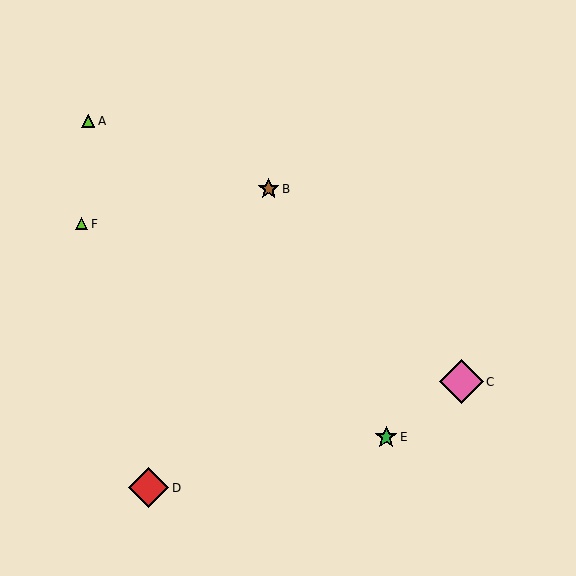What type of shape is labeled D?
Shape D is a red diamond.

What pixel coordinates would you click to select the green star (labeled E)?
Click at (386, 437) to select the green star E.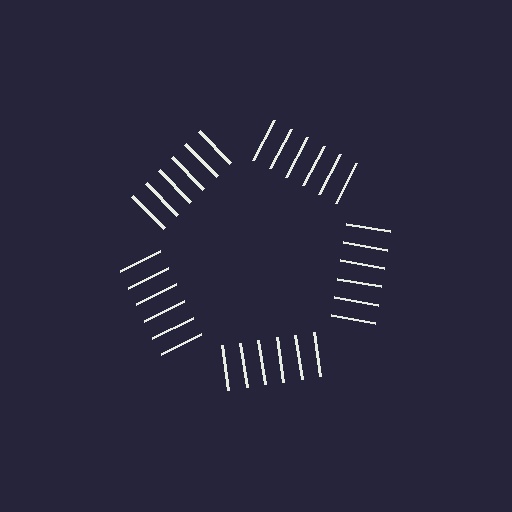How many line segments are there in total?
30 — 6 along each of the 5 edges.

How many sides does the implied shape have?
5 sides — the line-ends trace a pentagon.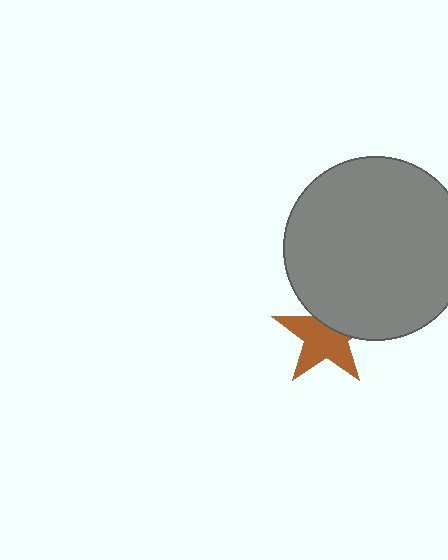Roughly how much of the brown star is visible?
About half of it is visible (roughly 64%).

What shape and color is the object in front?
The object in front is a gray circle.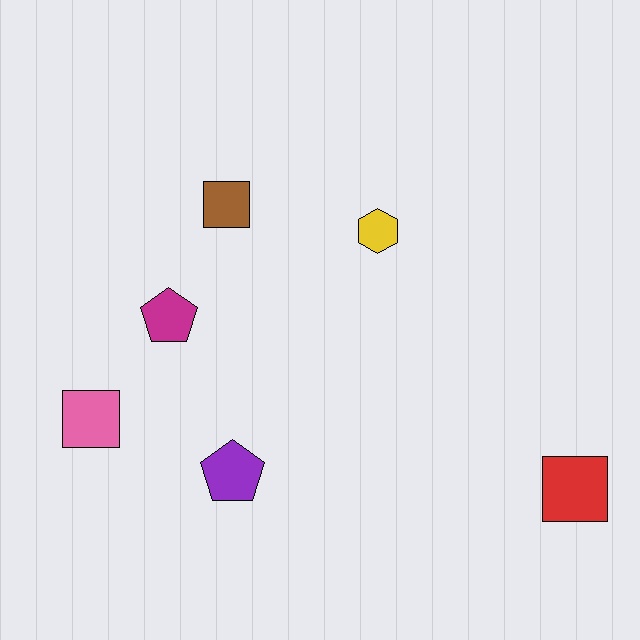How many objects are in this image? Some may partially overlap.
There are 6 objects.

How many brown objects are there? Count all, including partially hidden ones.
There is 1 brown object.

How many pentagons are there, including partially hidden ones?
There are 2 pentagons.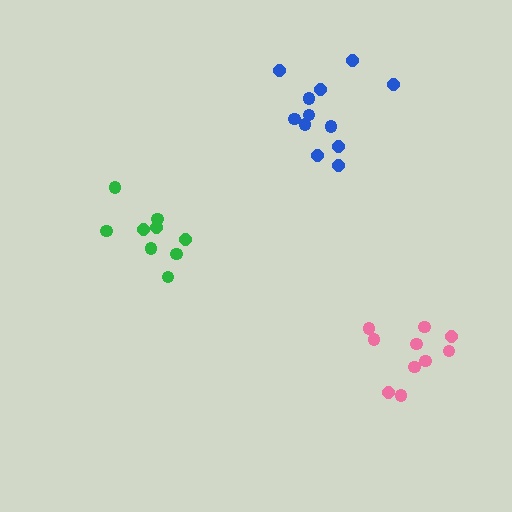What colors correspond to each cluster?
The clusters are colored: green, pink, blue.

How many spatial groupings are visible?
There are 3 spatial groupings.